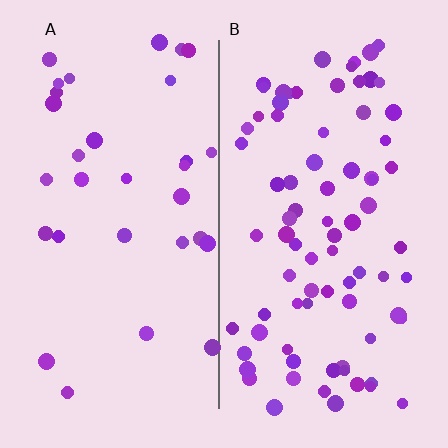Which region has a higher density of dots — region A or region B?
B (the right).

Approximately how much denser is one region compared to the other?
Approximately 2.6× — region B over region A.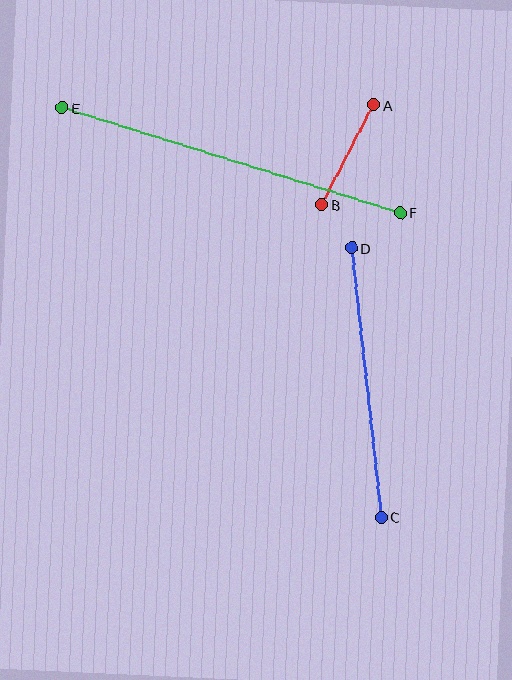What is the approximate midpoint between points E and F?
The midpoint is at approximately (231, 160) pixels.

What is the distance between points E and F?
The distance is approximately 354 pixels.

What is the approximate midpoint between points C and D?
The midpoint is at approximately (367, 383) pixels.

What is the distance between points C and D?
The distance is approximately 271 pixels.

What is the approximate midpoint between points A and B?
The midpoint is at approximately (348, 155) pixels.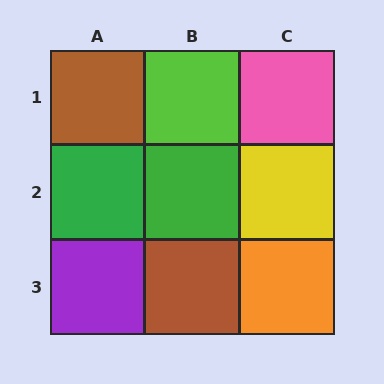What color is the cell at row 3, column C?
Orange.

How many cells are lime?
1 cell is lime.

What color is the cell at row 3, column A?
Purple.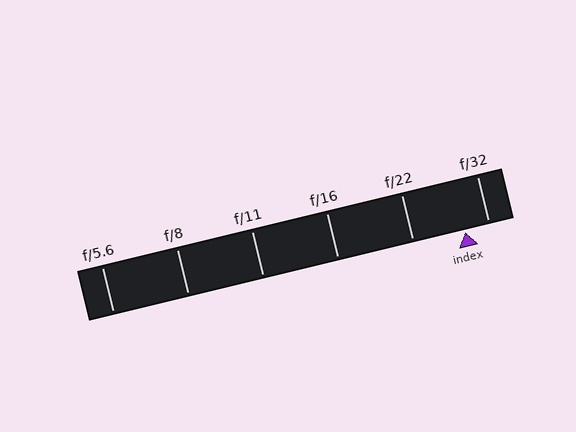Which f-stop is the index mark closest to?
The index mark is closest to f/32.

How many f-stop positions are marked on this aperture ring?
There are 6 f-stop positions marked.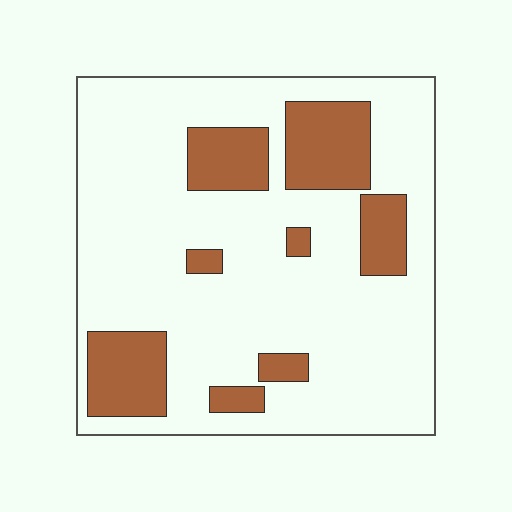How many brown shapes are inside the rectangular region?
8.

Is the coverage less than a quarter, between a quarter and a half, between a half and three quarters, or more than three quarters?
Less than a quarter.